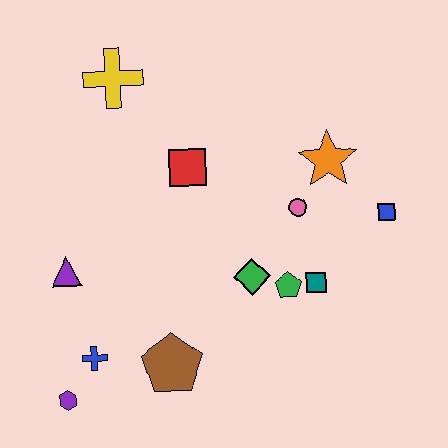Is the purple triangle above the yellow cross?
No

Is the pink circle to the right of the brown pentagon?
Yes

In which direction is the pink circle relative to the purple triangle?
The pink circle is to the right of the purple triangle.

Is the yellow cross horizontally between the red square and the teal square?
No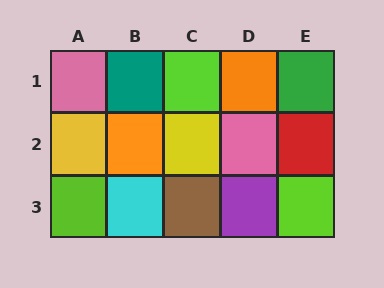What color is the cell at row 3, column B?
Cyan.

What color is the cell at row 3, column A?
Lime.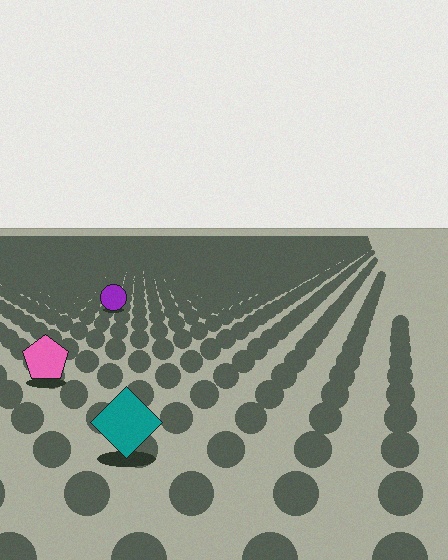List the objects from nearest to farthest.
From nearest to farthest: the teal diamond, the pink pentagon, the purple circle.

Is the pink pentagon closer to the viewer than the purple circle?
Yes. The pink pentagon is closer — you can tell from the texture gradient: the ground texture is coarser near it.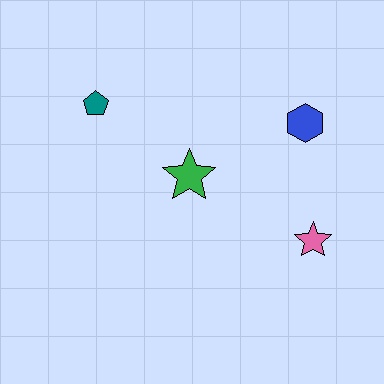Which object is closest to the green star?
The teal pentagon is closest to the green star.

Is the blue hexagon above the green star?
Yes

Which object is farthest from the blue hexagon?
The teal pentagon is farthest from the blue hexagon.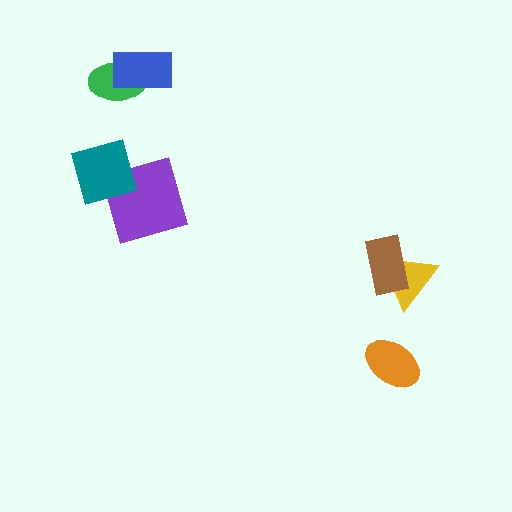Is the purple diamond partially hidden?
Yes, it is partially covered by another shape.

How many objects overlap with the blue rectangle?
1 object overlaps with the blue rectangle.